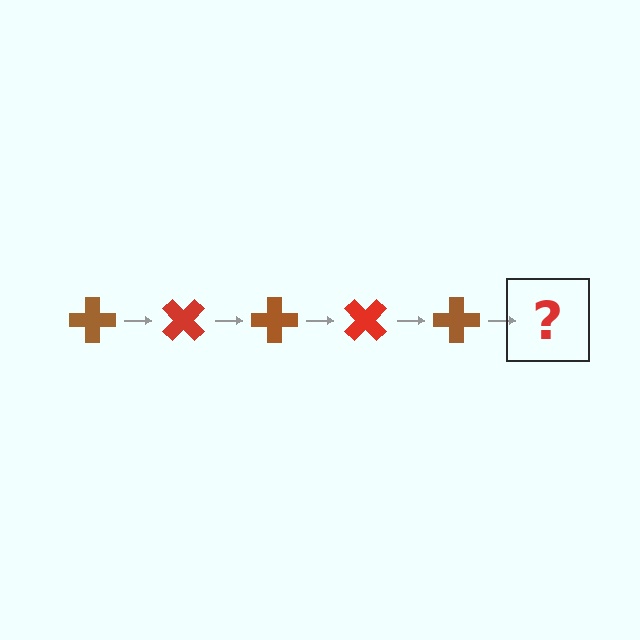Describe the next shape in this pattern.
It should be a red cross, rotated 225 degrees from the start.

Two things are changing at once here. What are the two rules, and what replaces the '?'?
The two rules are that it rotates 45 degrees each step and the color cycles through brown and red. The '?' should be a red cross, rotated 225 degrees from the start.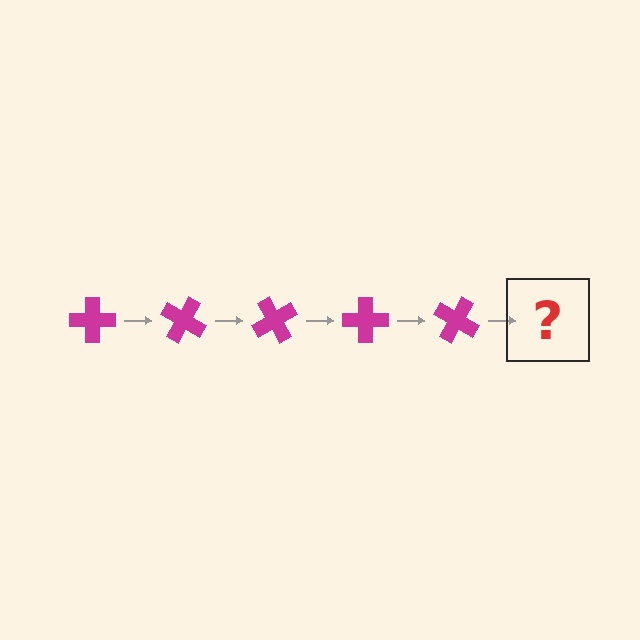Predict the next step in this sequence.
The next step is a magenta cross rotated 150 degrees.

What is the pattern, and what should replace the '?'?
The pattern is that the cross rotates 30 degrees each step. The '?' should be a magenta cross rotated 150 degrees.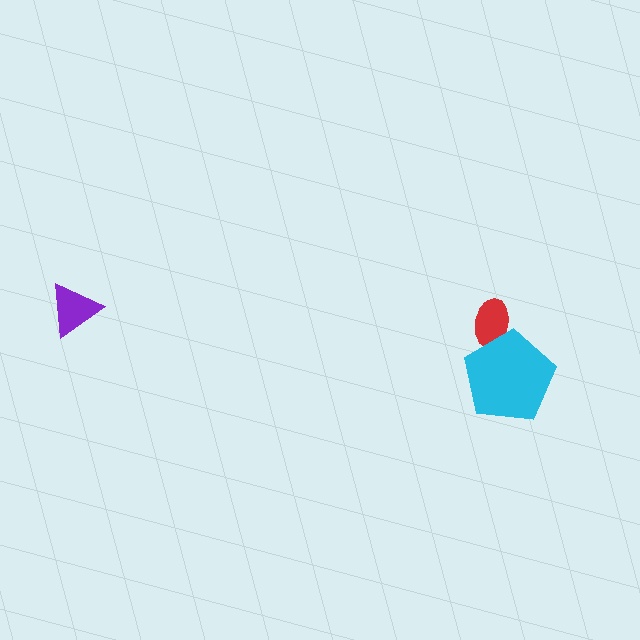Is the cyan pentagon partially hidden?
No, no other shape covers it.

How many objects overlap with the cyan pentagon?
1 object overlaps with the cyan pentagon.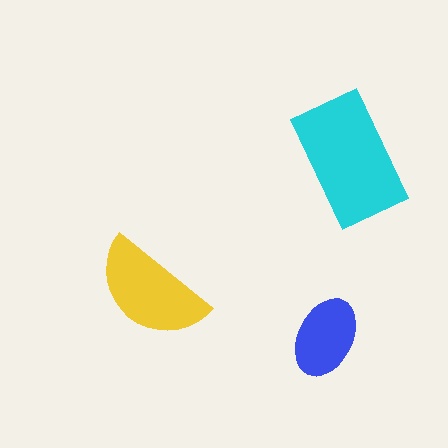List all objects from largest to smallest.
The cyan rectangle, the yellow semicircle, the blue ellipse.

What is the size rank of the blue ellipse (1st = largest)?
3rd.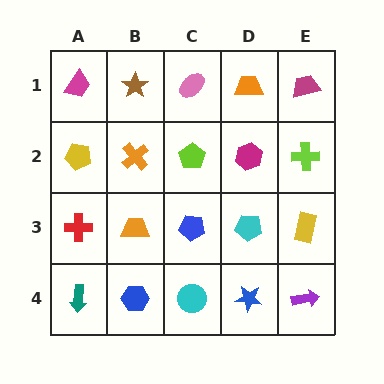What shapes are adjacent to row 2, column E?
A magenta trapezoid (row 1, column E), a yellow rectangle (row 3, column E), a magenta hexagon (row 2, column D).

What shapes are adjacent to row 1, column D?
A magenta hexagon (row 2, column D), a pink ellipse (row 1, column C), a magenta trapezoid (row 1, column E).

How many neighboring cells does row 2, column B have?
4.